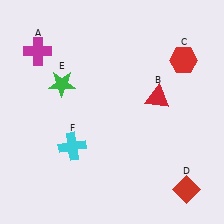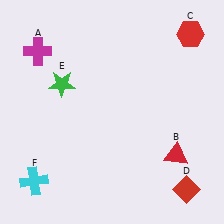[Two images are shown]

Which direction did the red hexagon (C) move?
The red hexagon (C) moved up.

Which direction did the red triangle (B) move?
The red triangle (B) moved down.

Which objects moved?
The objects that moved are: the red triangle (B), the red hexagon (C), the cyan cross (F).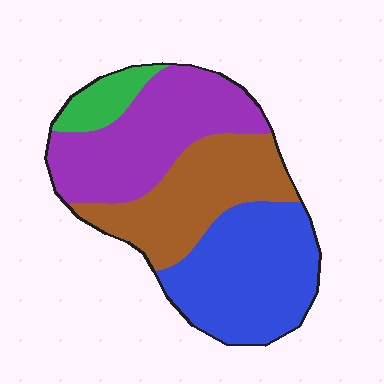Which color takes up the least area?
Green, at roughly 5%.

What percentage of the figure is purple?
Purple takes up between a quarter and a half of the figure.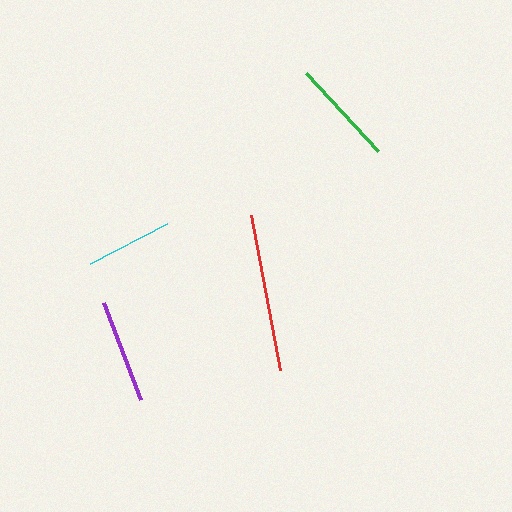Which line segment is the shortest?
The cyan line is the shortest at approximately 87 pixels.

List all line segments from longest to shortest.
From longest to shortest: red, green, purple, cyan.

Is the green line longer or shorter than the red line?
The red line is longer than the green line.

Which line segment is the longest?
The red line is the longest at approximately 157 pixels.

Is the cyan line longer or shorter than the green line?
The green line is longer than the cyan line.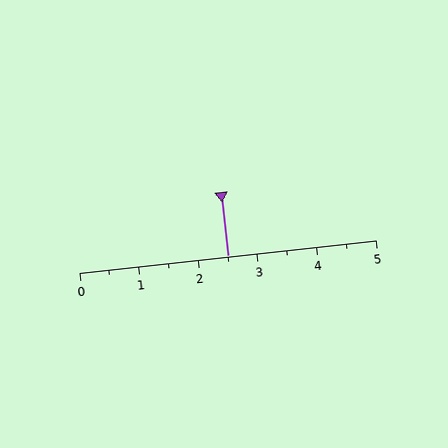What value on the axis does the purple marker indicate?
The marker indicates approximately 2.5.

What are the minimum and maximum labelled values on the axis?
The axis runs from 0 to 5.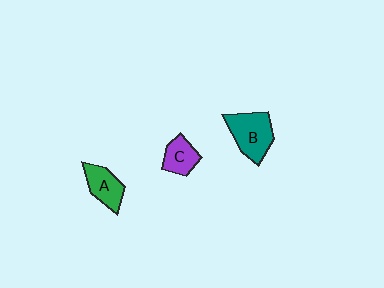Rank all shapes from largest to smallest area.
From largest to smallest: B (teal), A (green), C (purple).